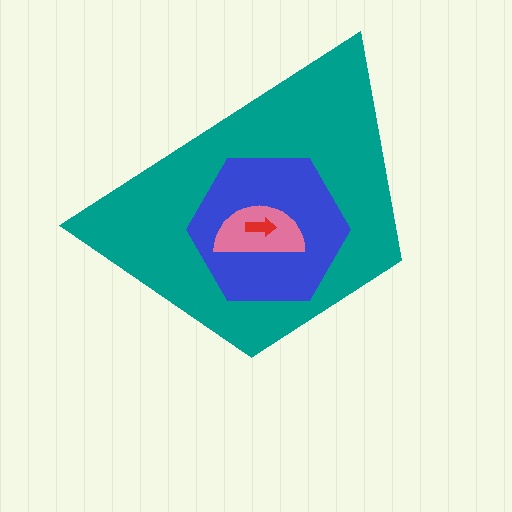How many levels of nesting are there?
4.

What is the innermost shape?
The red arrow.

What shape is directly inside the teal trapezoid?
The blue hexagon.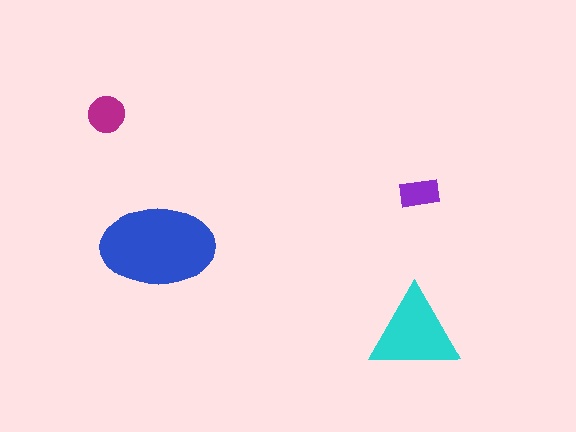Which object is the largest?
The blue ellipse.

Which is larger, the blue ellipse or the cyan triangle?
The blue ellipse.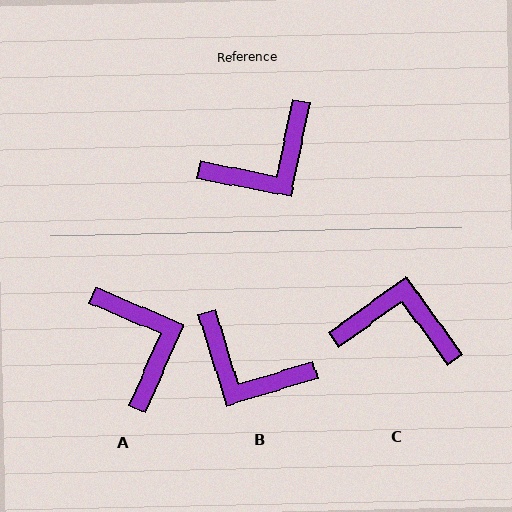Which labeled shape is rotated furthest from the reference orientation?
C, about 137 degrees away.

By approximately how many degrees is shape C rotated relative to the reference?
Approximately 137 degrees counter-clockwise.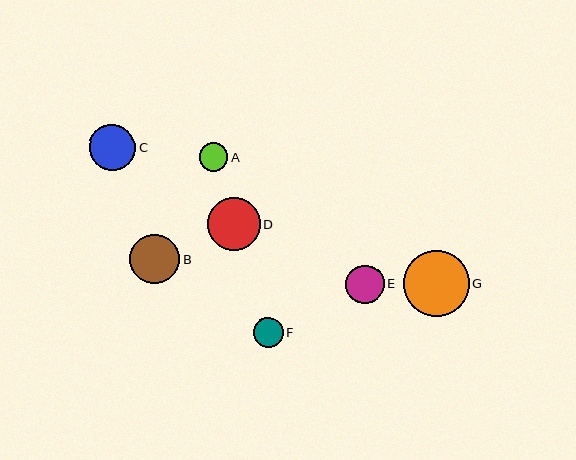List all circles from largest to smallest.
From largest to smallest: G, D, B, C, E, F, A.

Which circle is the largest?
Circle G is the largest with a size of approximately 66 pixels.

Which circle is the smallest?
Circle A is the smallest with a size of approximately 29 pixels.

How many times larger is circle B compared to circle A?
Circle B is approximately 1.7 times the size of circle A.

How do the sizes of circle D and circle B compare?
Circle D and circle B are approximately the same size.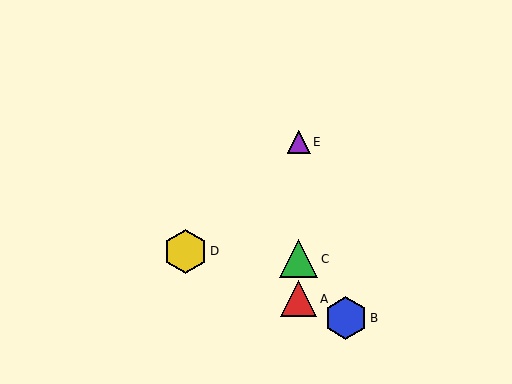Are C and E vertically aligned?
Yes, both are at x≈299.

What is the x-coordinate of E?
Object E is at x≈299.